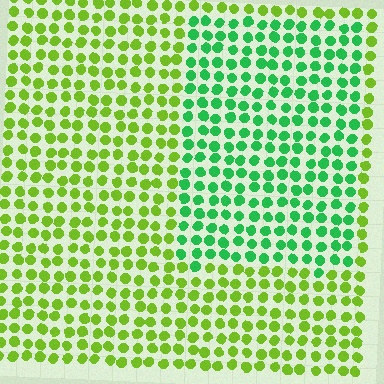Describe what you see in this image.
The image is filled with small lime elements in a uniform arrangement. A rectangle-shaped region is visible where the elements are tinted to a slightly different hue, forming a subtle color boundary.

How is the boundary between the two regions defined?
The boundary is defined purely by a slight shift in hue (about 47 degrees). Spacing, size, and orientation are identical on both sides.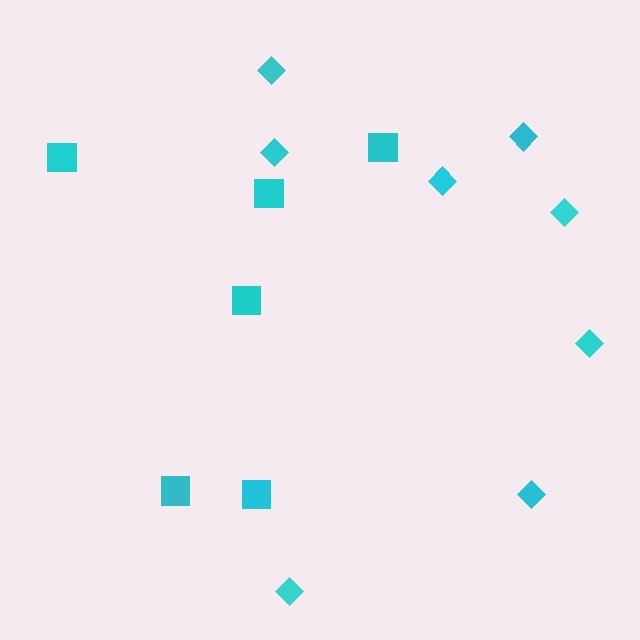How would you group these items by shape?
There are 2 groups: one group of diamonds (8) and one group of squares (6).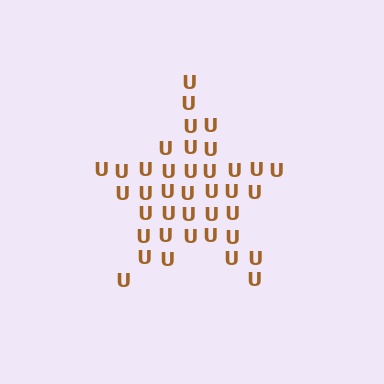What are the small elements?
The small elements are letter U's.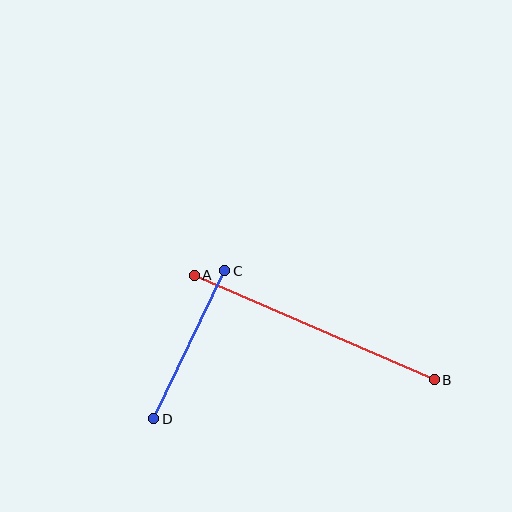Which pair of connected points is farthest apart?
Points A and B are farthest apart.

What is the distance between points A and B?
The distance is approximately 262 pixels.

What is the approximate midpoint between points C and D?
The midpoint is at approximately (189, 345) pixels.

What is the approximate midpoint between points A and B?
The midpoint is at approximately (314, 327) pixels.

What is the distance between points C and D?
The distance is approximately 164 pixels.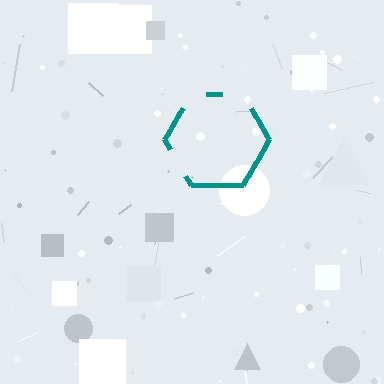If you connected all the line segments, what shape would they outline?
They would outline a hexagon.